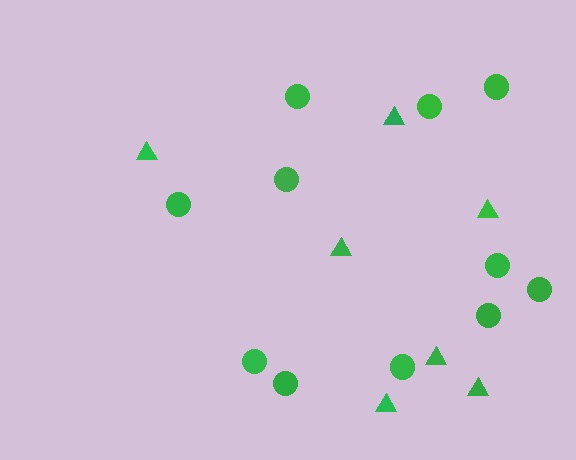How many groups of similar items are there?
There are 2 groups: one group of circles (11) and one group of triangles (7).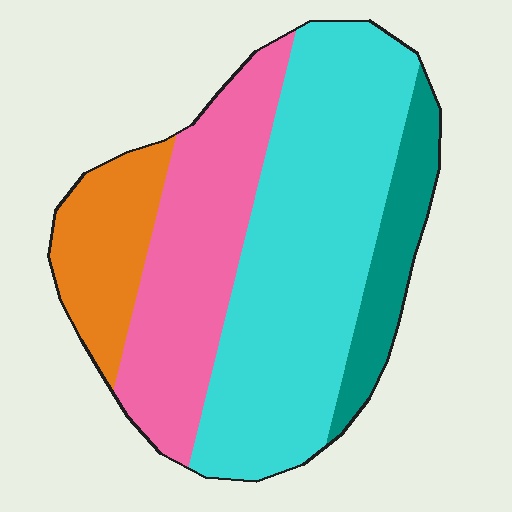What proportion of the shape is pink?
Pink covers about 30% of the shape.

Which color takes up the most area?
Cyan, at roughly 45%.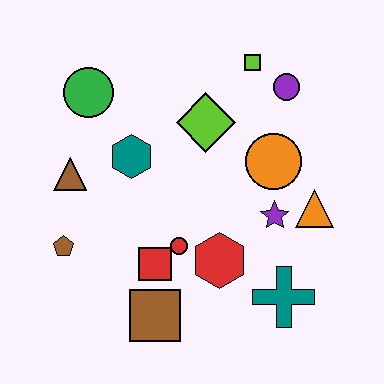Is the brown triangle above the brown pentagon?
Yes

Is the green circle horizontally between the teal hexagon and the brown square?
No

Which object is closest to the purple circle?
The lime square is closest to the purple circle.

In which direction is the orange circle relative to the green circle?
The orange circle is to the right of the green circle.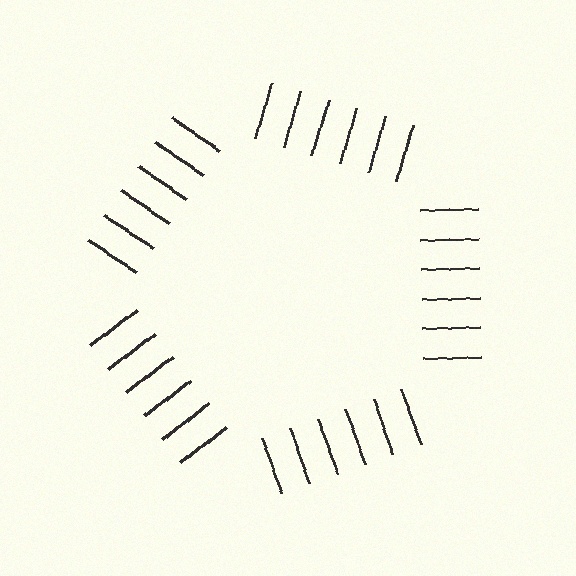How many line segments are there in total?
30 — 6 along each of the 5 edges.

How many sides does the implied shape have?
5 sides — the line-ends trace a pentagon.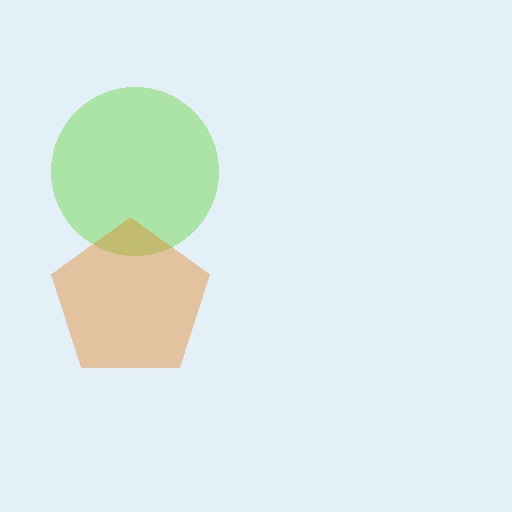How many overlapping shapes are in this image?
There are 2 overlapping shapes in the image.